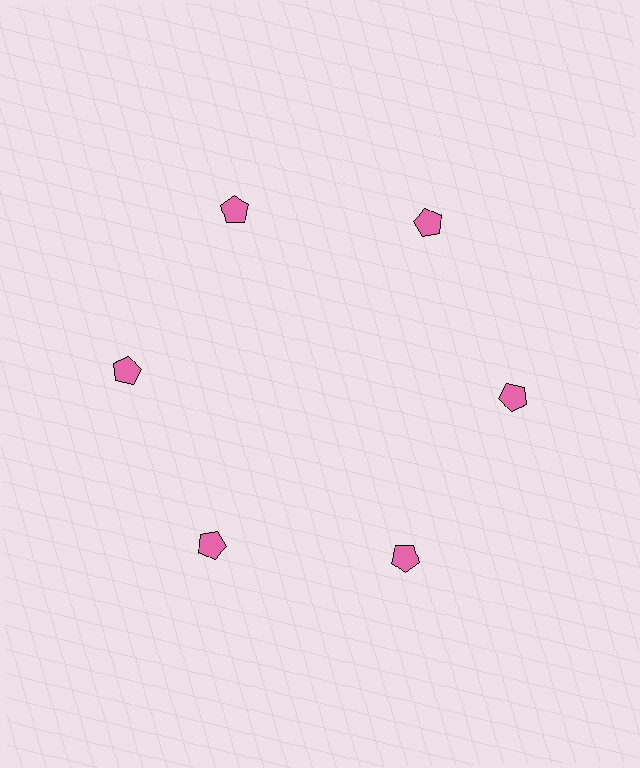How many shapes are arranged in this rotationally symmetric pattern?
There are 6 shapes, arranged in 6 groups of 1.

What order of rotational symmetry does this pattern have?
This pattern has 6-fold rotational symmetry.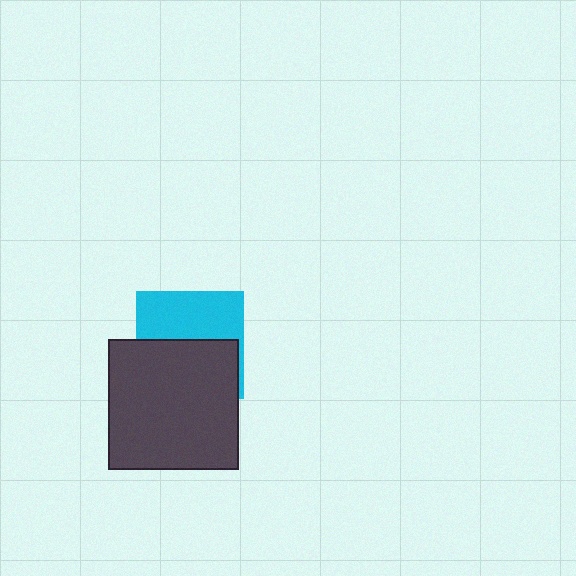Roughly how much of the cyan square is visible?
About half of it is visible (roughly 47%).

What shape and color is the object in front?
The object in front is a dark gray square.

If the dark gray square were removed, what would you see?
You would see the complete cyan square.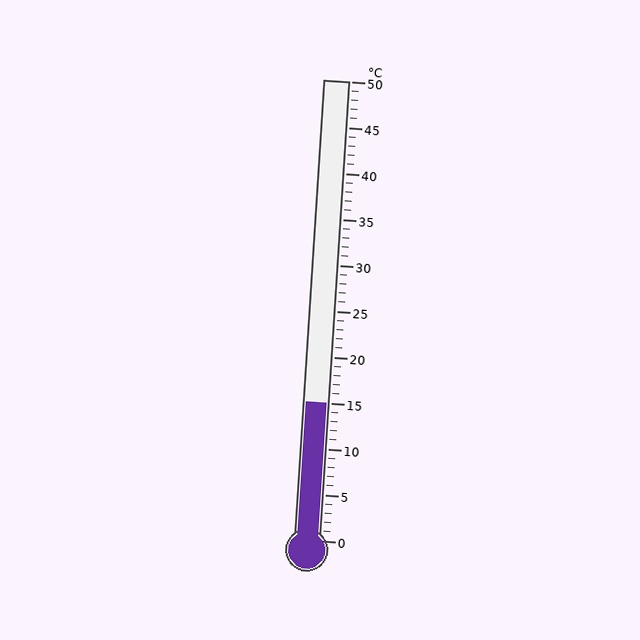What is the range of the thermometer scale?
The thermometer scale ranges from 0°C to 50°C.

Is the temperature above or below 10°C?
The temperature is above 10°C.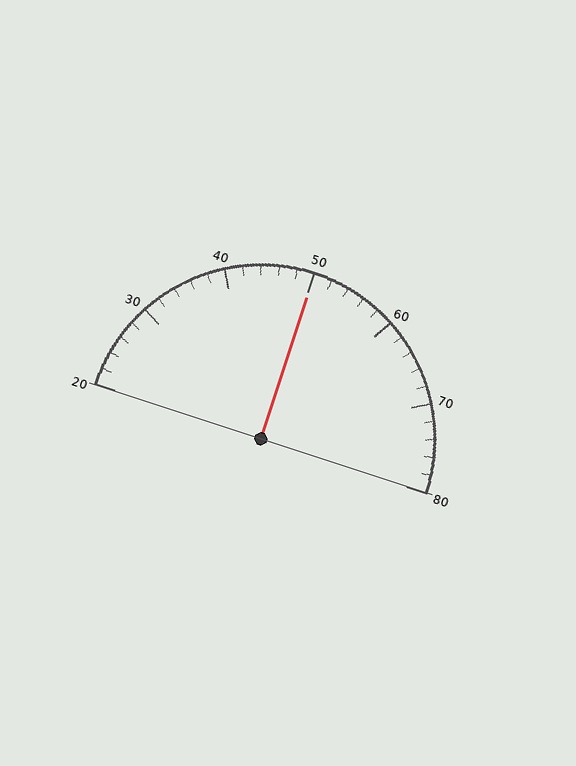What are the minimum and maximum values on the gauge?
The gauge ranges from 20 to 80.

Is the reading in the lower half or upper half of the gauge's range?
The reading is in the upper half of the range (20 to 80).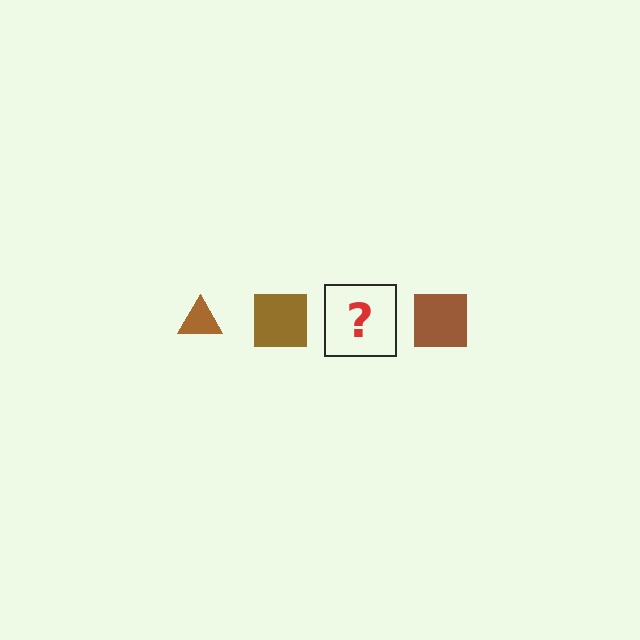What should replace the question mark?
The question mark should be replaced with a brown triangle.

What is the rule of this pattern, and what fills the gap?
The rule is that the pattern cycles through triangle, square shapes in brown. The gap should be filled with a brown triangle.